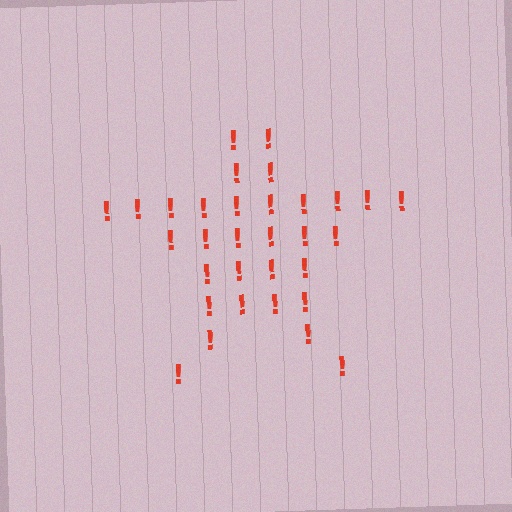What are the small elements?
The small elements are exclamation marks.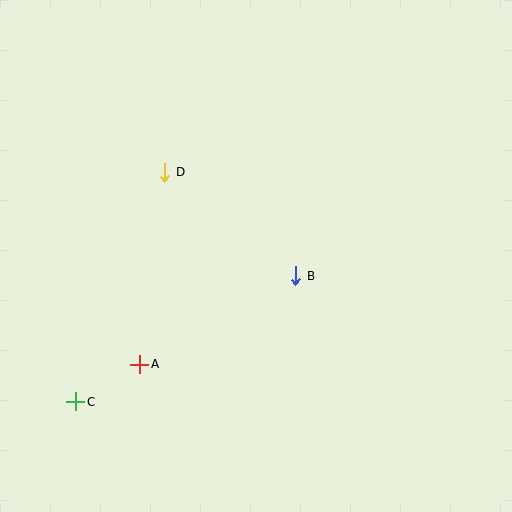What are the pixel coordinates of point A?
Point A is at (140, 364).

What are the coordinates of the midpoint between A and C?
The midpoint between A and C is at (108, 383).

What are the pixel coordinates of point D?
Point D is at (165, 172).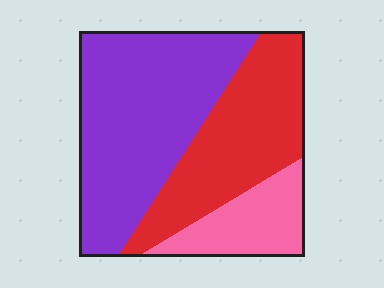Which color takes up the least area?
Pink, at roughly 15%.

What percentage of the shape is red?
Red takes up between a third and a half of the shape.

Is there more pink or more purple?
Purple.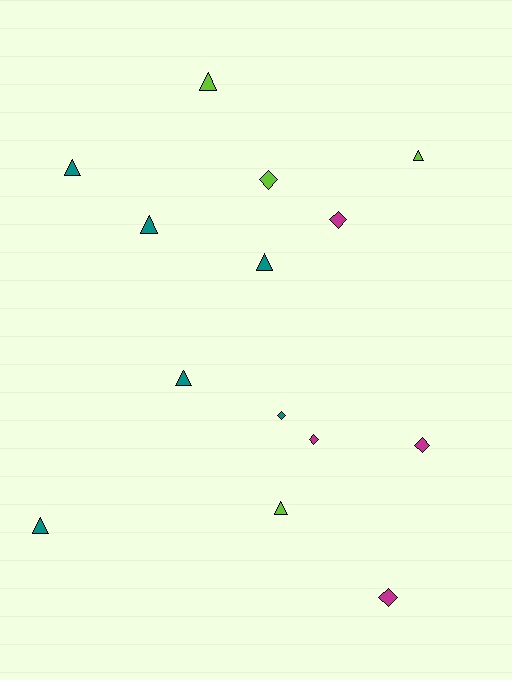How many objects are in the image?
There are 14 objects.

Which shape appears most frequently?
Triangle, with 8 objects.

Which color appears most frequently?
Teal, with 6 objects.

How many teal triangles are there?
There are 5 teal triangles.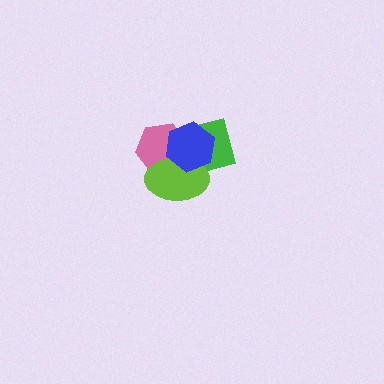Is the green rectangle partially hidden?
Yes, it is partially covered by another shape.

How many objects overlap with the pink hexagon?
3 objects overlap with the pink hexagon.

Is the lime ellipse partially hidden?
Yes, it is partially covered by another shape.